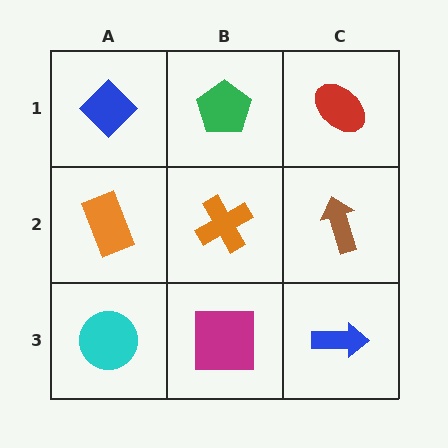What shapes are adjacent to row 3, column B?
An orange cross (row 2, column B), a cyan circle (row 3, column A), a blue arrow (row 3, column C).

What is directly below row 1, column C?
A brown arrow.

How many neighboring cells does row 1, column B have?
3.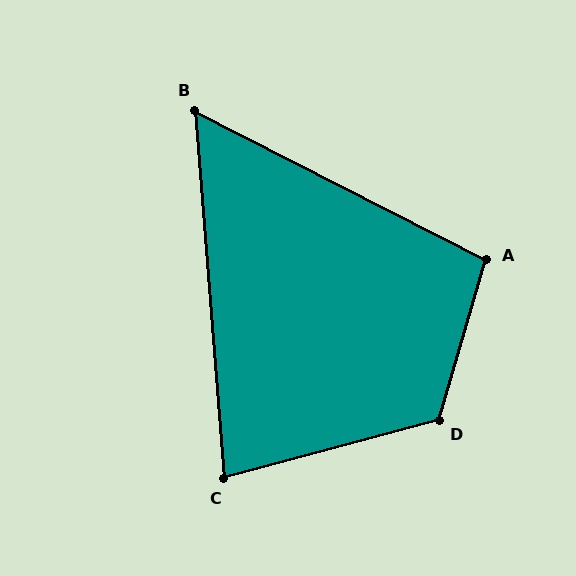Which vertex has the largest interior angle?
D, at approximately 121 degrees.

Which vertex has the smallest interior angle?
B, at approximately 59 degrees.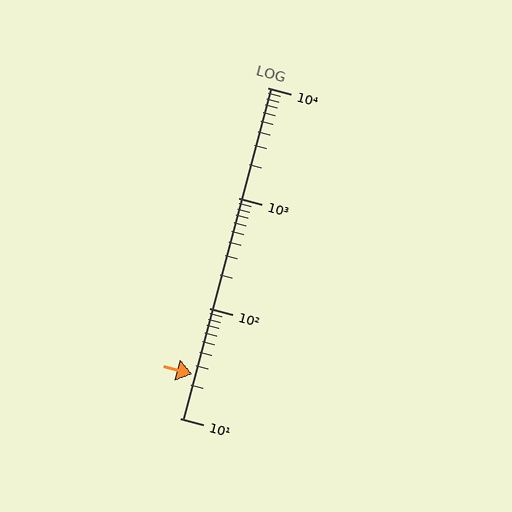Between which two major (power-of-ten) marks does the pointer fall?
The pointer is between 10 and 100.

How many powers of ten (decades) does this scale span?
The scale spans 3 decades, from 10 to 10000.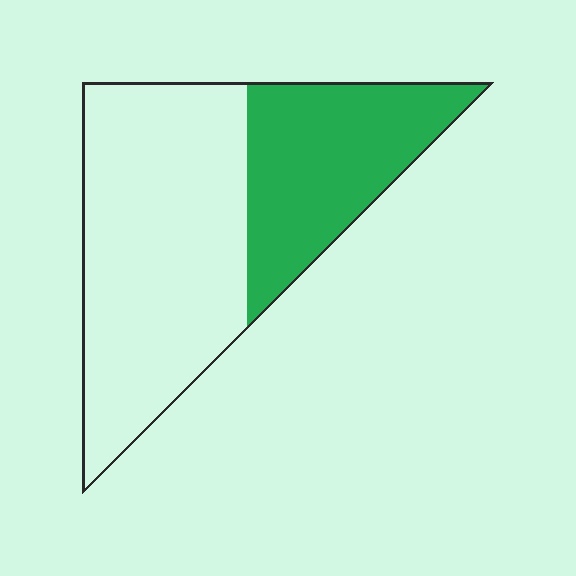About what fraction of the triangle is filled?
About three eighths (3/8).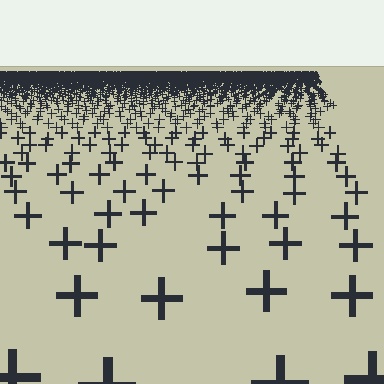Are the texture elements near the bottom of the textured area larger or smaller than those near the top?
Larger. Near the bottom, elements are closer to the viewer and appear at a bigger on-screen size.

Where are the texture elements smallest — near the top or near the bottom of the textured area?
Near the top.